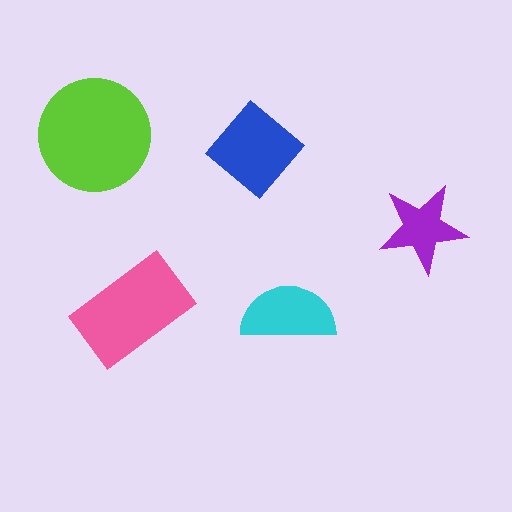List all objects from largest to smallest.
The lime circle, the pink rectangle, the blue diamond, the cyan semicircle, the purple star.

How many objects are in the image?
There are 5 objects in the image.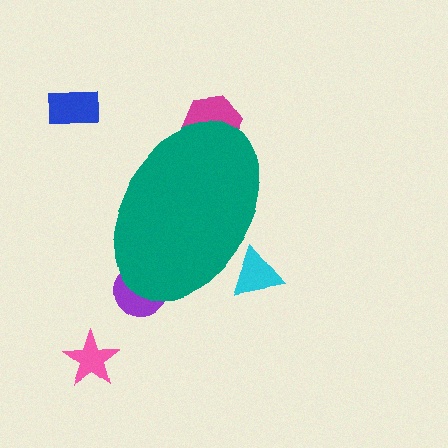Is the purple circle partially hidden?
Yes, the purple circle is partially hidden behind the teal ellipse.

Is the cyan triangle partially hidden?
Yes, the cyan triangle is partially hidden behind the teal ellipse.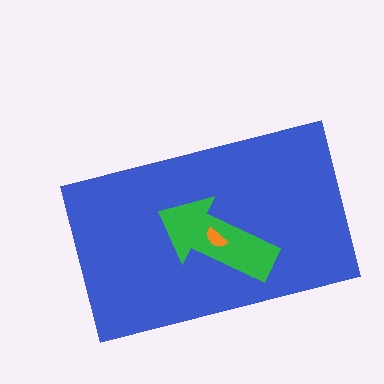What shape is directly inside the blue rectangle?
The green arrow.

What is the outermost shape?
The blue rectangle.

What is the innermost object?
The orange semicircle.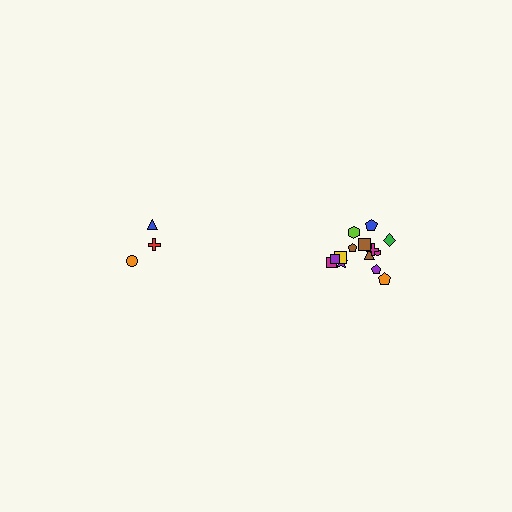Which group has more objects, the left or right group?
The right group.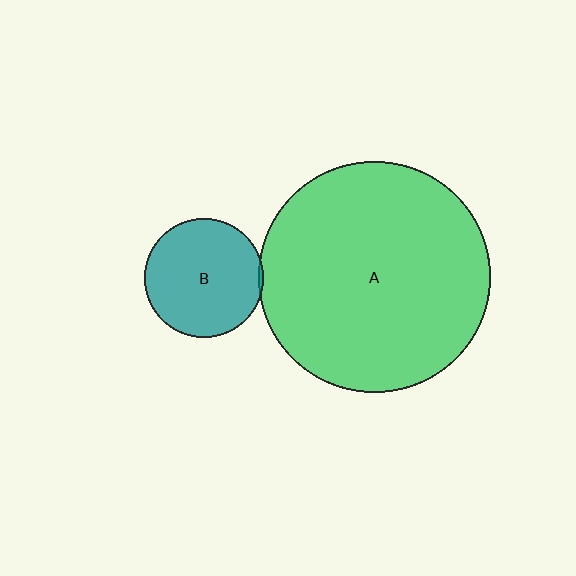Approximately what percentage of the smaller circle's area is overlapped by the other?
Approximately 5%.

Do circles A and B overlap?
Yes.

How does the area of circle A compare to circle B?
Approximately 3.8 times.